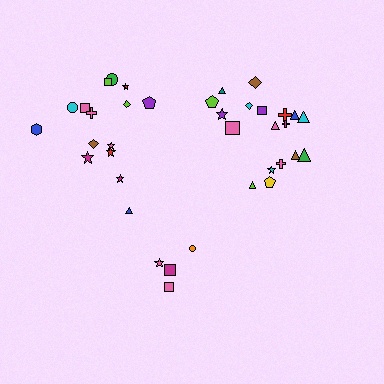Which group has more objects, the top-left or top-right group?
The top-right group.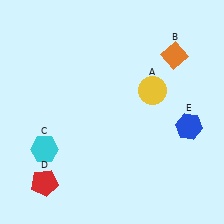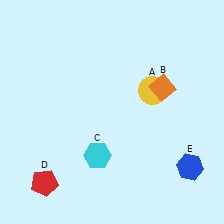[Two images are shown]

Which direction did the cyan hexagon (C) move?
The cyan hexagon (C) moved right.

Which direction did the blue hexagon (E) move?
The blue hexagon (E) moved down.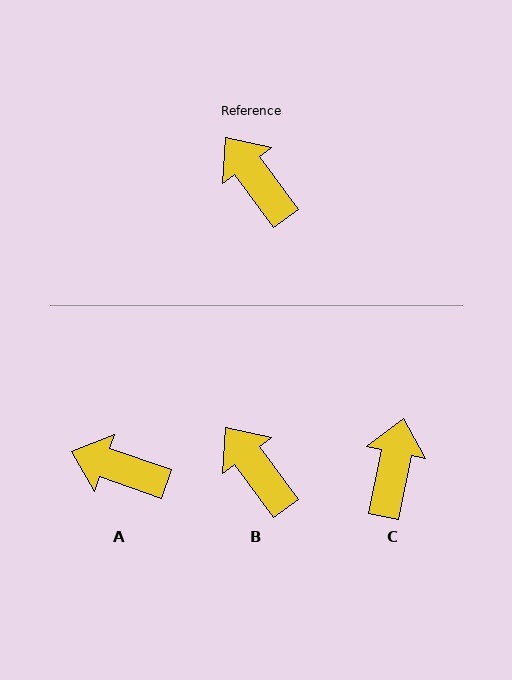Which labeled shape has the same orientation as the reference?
B.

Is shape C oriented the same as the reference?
No, it is off by about 48 degrees.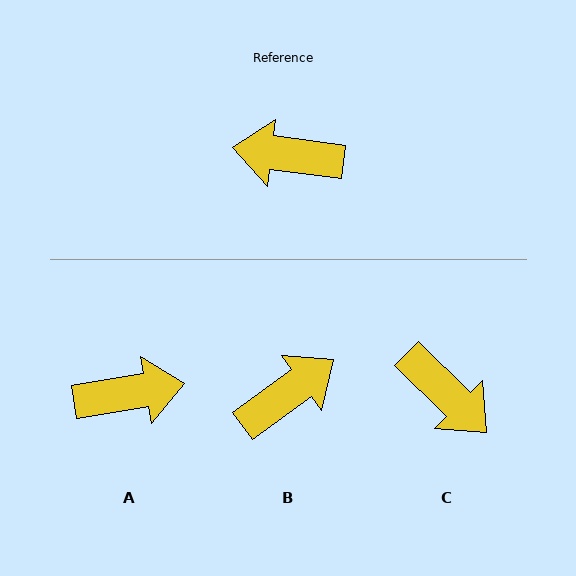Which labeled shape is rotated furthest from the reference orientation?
A, about 163 degrees away.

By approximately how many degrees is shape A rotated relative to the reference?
Approximately 163 degrees clockwise.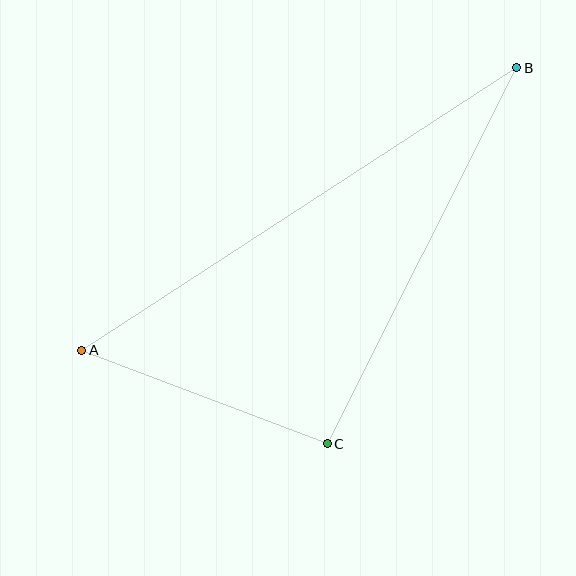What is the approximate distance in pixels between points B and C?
The distance between B and C is approximately 421 pixels.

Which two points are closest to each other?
Points A and C are closest to each other.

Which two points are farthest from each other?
Points A and B are farthest from each other.